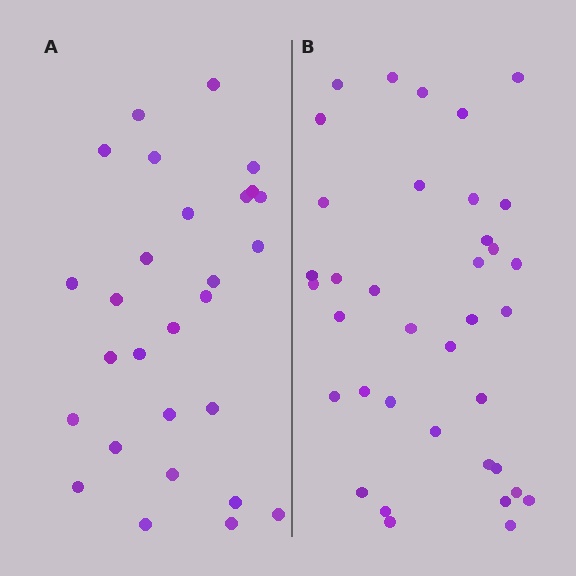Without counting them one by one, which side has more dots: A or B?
Region B (the right region) has more dots.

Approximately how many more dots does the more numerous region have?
Region B has roughly 8 or so more dots than region A.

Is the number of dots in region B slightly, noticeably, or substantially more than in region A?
Region B has noticeably more, but not dramatically so. The ratio is roughly 1.3 to 1.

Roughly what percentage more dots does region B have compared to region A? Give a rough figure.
About 30% more.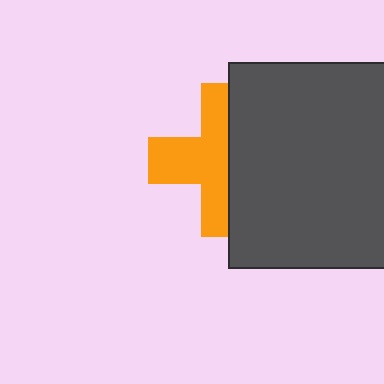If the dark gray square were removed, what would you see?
You would see the complete orange cross.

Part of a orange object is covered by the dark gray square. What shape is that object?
It is a cross.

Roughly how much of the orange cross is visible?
About half of it is visible (roughly 54%).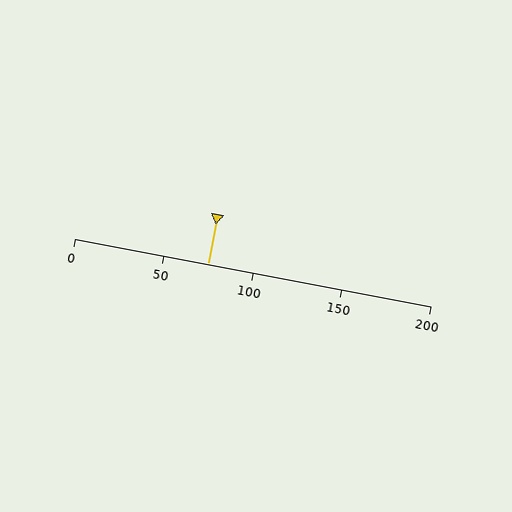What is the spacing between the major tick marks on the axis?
The major ticks are spaced 50 apart.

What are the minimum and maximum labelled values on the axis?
The axis runs from 0 to 200.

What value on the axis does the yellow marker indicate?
The marker indicates approximately 75.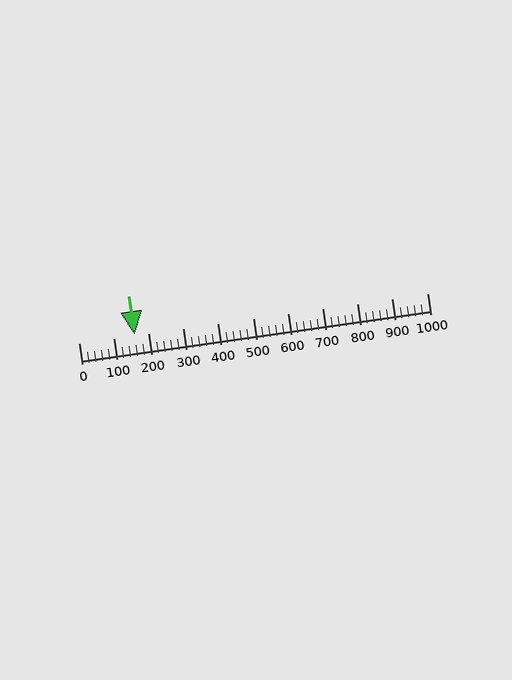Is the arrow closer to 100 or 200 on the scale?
The arrow is closer to 200.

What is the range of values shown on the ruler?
The ruler shows values from 0 to 1000.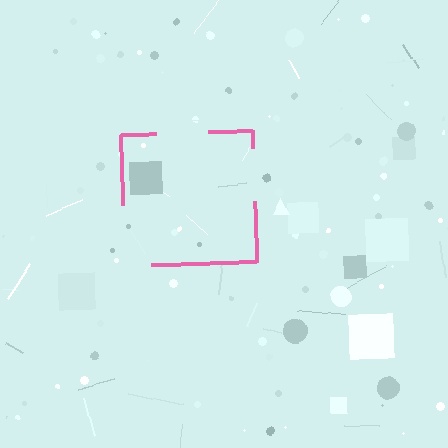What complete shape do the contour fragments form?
The contour fragments form a square.